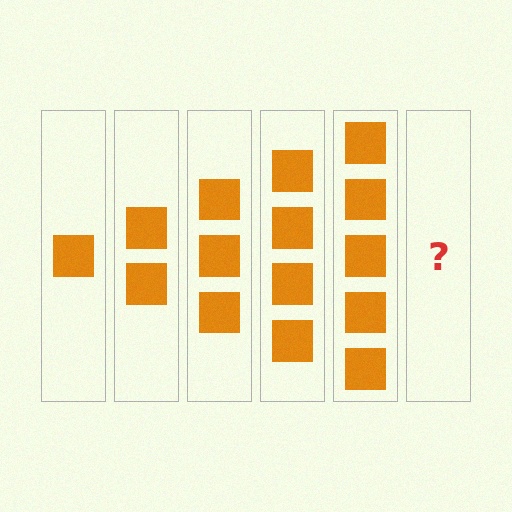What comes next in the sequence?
The next element should be 6 squares.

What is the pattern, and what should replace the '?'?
The pattern is that each step adds one more square. The '?' should be 6 squares.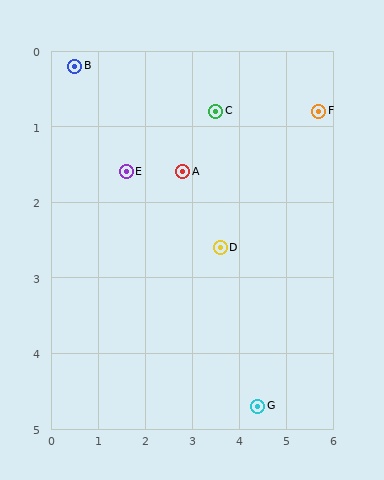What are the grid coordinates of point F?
Point F is at approximately (5.7, 0.8).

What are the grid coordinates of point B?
Point B is at approximately (0.5, 0.2).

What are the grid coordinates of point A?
Point A is at approximately (2.8, 1.6).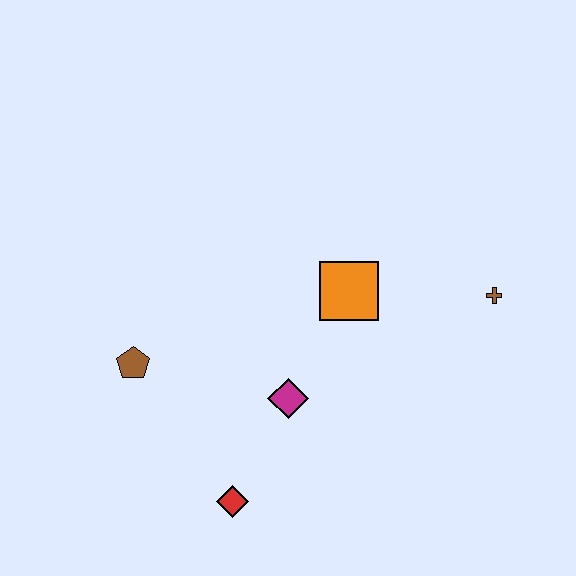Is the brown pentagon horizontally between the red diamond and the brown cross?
No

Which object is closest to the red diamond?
The magenta diamond is closest to the red diamond.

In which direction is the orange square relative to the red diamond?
The orange square is above the red diamond.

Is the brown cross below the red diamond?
No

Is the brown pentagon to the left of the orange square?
Yes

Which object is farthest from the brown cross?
The brown pentagon is farthest from the brown cross.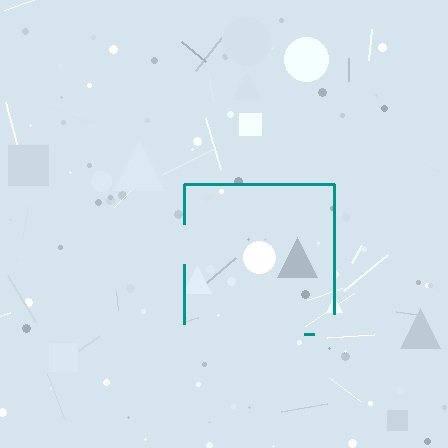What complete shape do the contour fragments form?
The contour fragments form a square.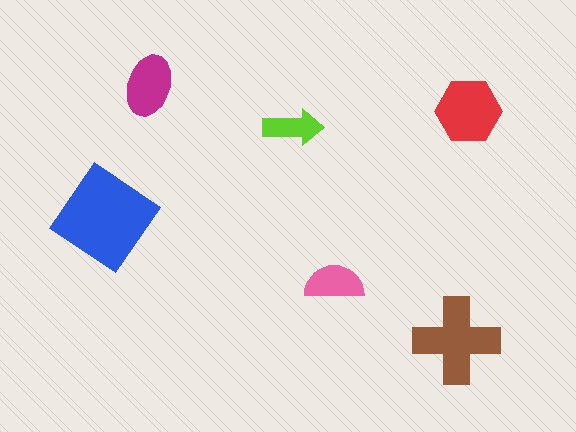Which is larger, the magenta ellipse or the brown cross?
The brown cross.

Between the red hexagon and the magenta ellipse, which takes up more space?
The red hexagon.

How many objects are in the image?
There are 6 objects in the image.